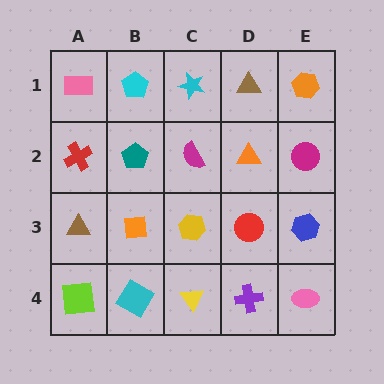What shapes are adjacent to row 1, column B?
A teal pentagon (row 2, column B), a pink rectangle (row 1, column A), a cyan star (row 1, column C).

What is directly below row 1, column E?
A magenta circle.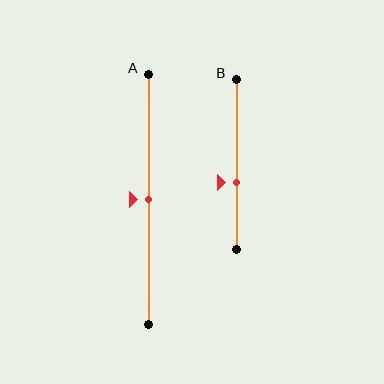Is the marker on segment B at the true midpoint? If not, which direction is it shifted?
No, the marker on segment B is shifted downward by about 11% of the segment length.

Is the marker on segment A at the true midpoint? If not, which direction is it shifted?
Yes, the marker on segment A is at the true midpoint.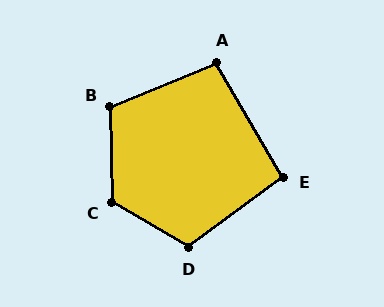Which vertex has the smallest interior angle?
E, at approximately 96 degrees.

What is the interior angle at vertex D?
Approximately 113 degrees (obtuse).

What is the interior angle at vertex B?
Approximately 112 degrees (obtuse).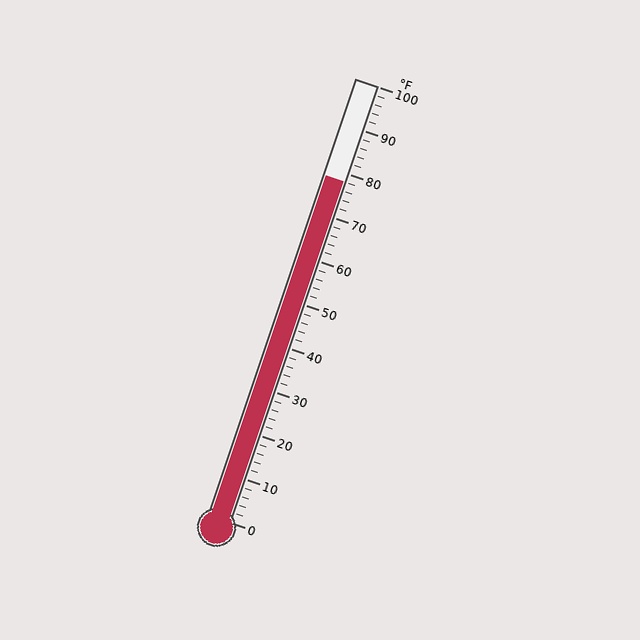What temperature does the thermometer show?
The thermometer shows approximately 78°F.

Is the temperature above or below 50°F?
The temperature is above 50°F.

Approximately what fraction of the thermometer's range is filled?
The thermometer is filled to approximately 80% of its range.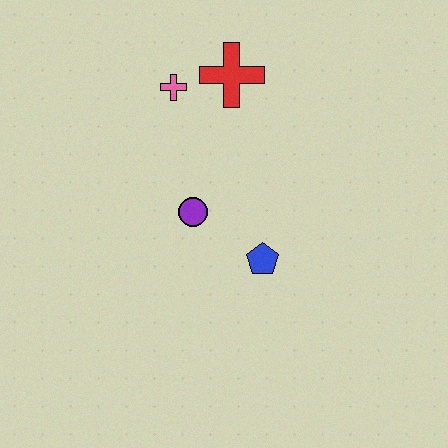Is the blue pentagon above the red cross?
No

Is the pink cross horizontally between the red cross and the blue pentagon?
No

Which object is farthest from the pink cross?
The blue pentagon is farthest from the pink cross.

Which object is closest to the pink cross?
The red cross is closest to the pink cross.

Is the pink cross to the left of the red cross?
Yes